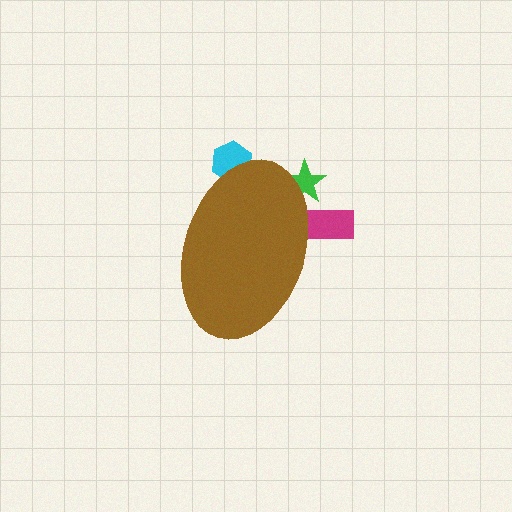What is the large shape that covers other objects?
A brown ellipse.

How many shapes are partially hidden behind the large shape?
3 shapes are partially hidden.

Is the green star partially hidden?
Yes, the green star is partially hidden behind the brown ellipse.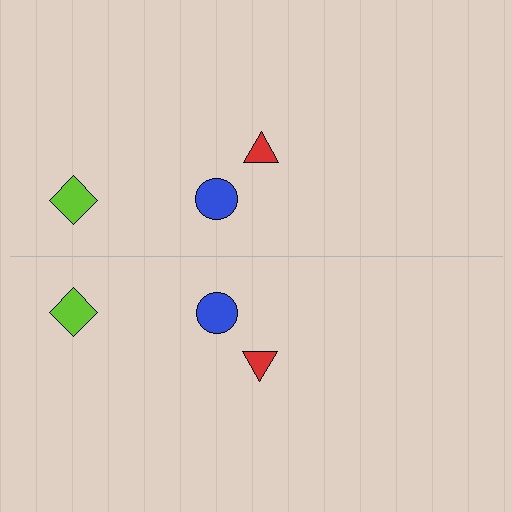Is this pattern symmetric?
Yes, this pattern has bilateral (reflection) symmetry.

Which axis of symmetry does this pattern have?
The pattern has a horizontal axis of symmetry running through the center of the image.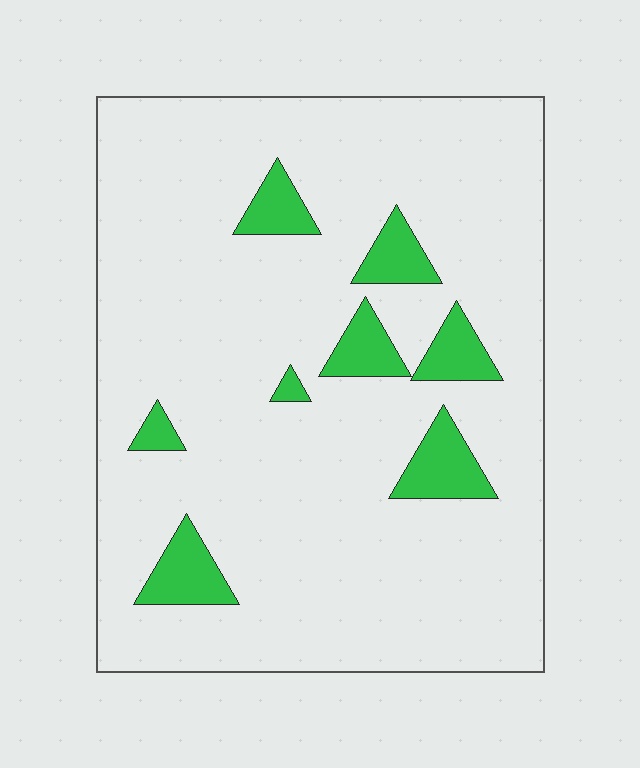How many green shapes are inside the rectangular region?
8.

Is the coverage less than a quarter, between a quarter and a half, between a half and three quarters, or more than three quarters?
Less than a quarter.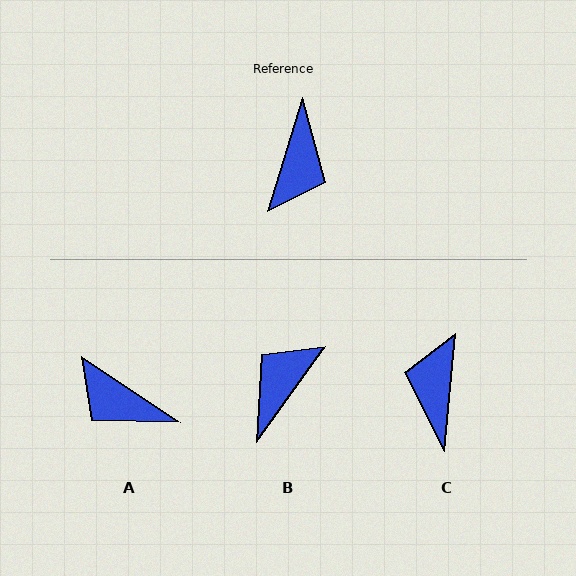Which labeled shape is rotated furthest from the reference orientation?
C, about 168 degrees away.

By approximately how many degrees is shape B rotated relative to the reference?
Approximately 161 degrees counter-clockwise.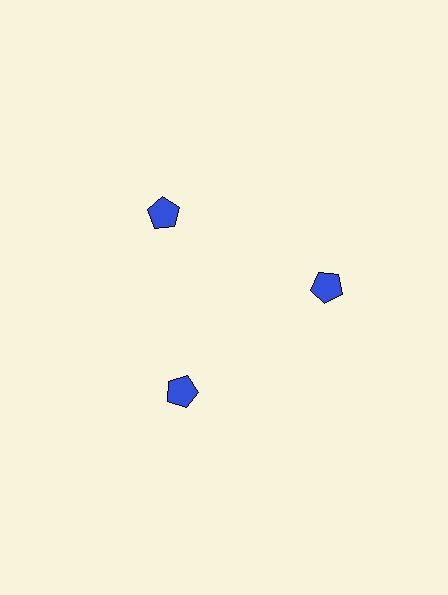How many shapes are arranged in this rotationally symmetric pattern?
There are 3 shapes, arranged in 3 groups of 1.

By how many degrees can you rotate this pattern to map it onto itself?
The pattern maps onto itself every 120 degrees of rotation.